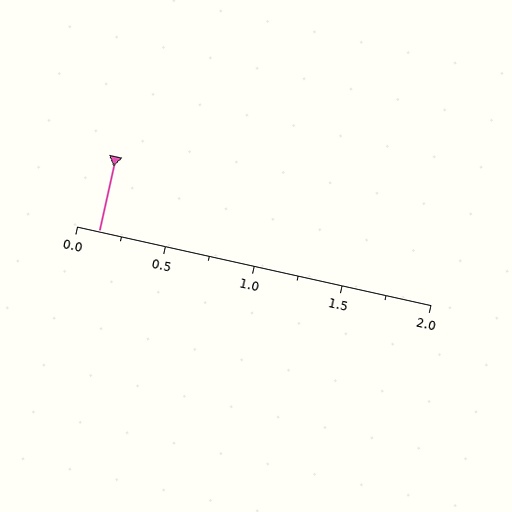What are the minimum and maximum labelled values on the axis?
The axis runs from 0.0 to 2.0.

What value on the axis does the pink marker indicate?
The marker indicates approximately 0.12.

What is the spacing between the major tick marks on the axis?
The major ticks are spaced 0.5 apart.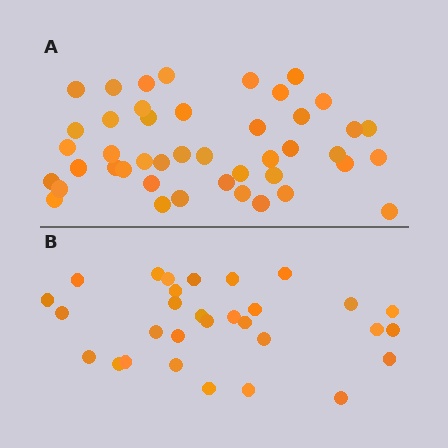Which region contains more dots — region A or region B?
Region A (the top region) has more dots.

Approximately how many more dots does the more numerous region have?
Region A has approximately 15 more dots than region B.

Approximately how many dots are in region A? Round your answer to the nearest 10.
About 40 dots. (The exact count is 44, which rounds to 40.)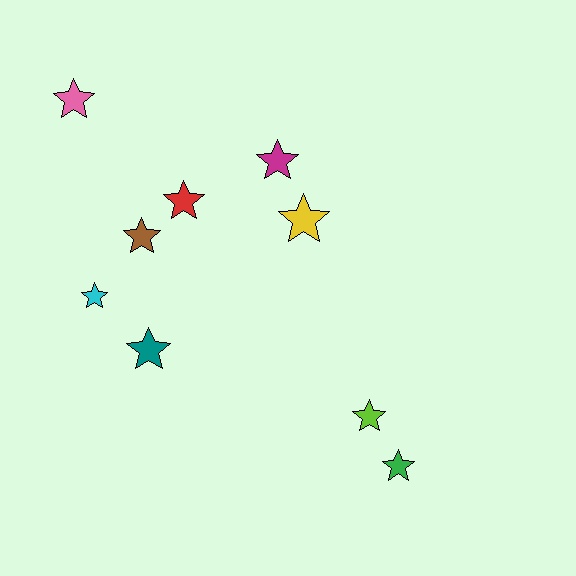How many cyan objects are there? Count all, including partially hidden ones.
There is 1 cyan object.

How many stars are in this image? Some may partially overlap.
There are 9 stars.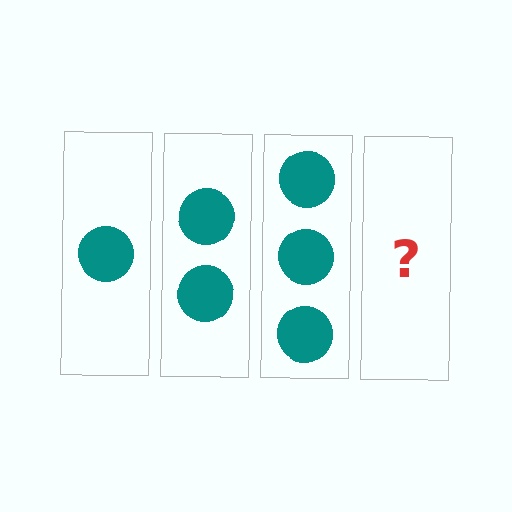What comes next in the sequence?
The next element should be 4 circles.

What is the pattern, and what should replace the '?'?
The pattern is that each step adds one more circle. The '?' should be 4 circles.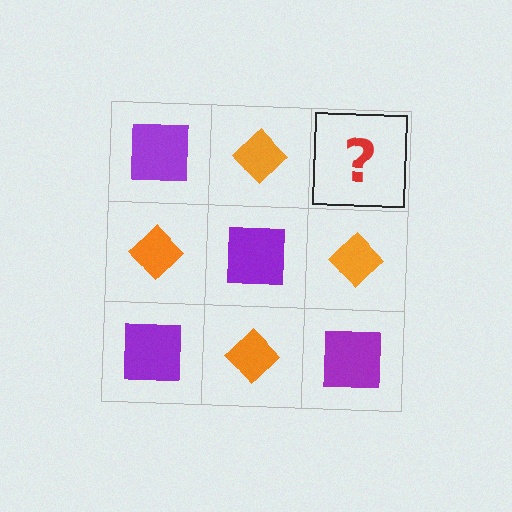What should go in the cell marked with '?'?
The missing cell should contain a purple square.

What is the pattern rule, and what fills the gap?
The rule is that it alternates purple square and orange diamond in a checkerboard pattern. The gap should be filled with a purple square.